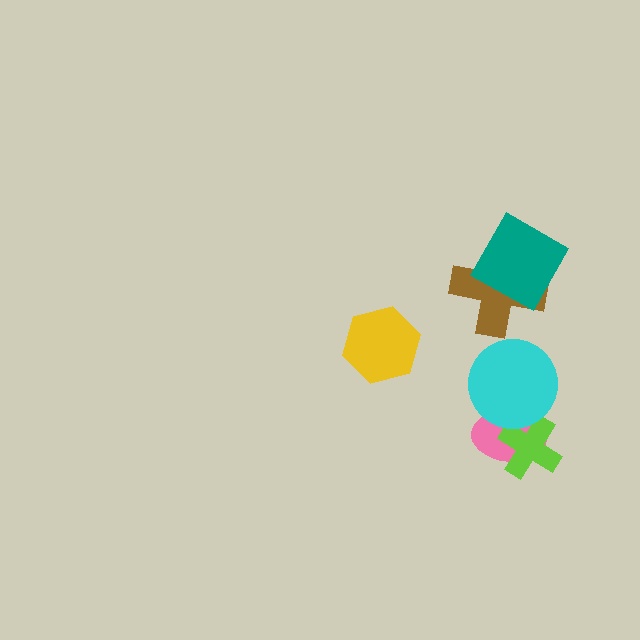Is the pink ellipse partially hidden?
Yes, it is partially covered by another shape.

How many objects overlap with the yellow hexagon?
0 objects overlap with the yellow hexagon.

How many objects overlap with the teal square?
1 object overlaps with the teal square.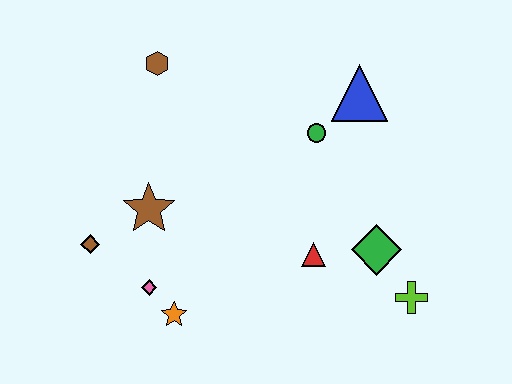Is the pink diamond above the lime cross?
Yes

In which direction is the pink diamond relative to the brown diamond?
The pink diamond is to the right of the brown diamond.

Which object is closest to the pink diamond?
The orange star is closest to the pink diamond.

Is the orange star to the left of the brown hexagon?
No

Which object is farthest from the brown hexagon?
The lime cross is farthest from the brown hexagon.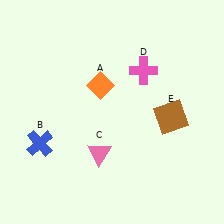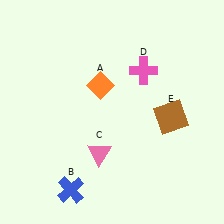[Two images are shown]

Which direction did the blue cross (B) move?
The blue cross (B) moved down.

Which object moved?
The blue cross (B) moved down.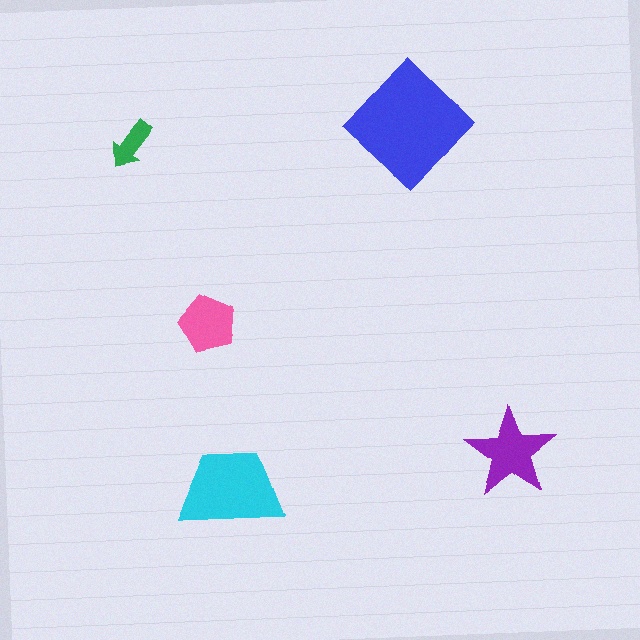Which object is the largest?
The blue diamond.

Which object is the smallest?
The green arrow.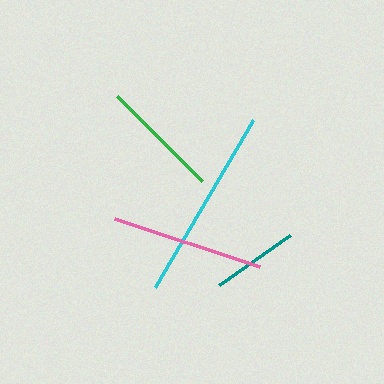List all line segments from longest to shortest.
From longest to shortest: cyan, pink, green, teal.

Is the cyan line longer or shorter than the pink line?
The cyan line is longer than the pink line.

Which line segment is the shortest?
The teal line is the shortest at approximately 87 pixels.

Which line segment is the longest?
The cyan line is the longest at approximately 194 pixels.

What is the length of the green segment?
The green segment is approximately 120 pixels long.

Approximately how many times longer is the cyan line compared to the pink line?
The cyan line is approximately 1.3 times the length of the pink line.